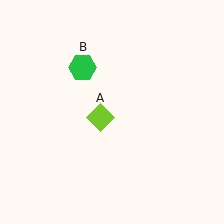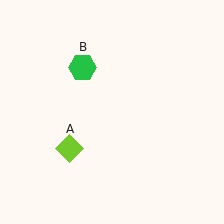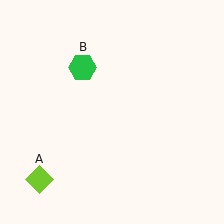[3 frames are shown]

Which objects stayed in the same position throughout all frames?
Green hexagon (object B) remained stationary.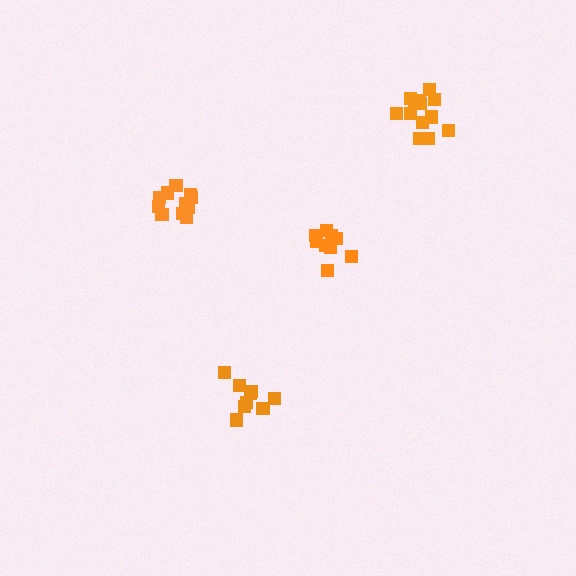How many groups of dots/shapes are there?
There are 4 groups.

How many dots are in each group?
Group 1: 12 dots, Group 2: 9 dots, Group 3: 9 dots, Group 4: 14 dots (44 total).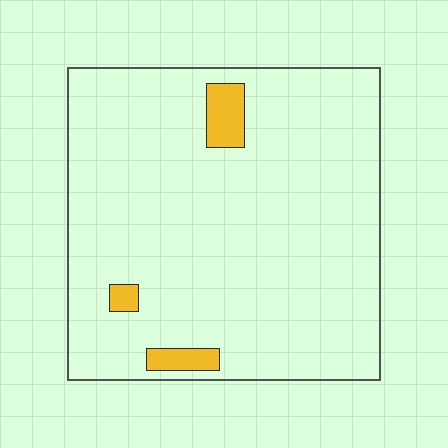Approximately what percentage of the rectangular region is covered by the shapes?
Approximately 5%.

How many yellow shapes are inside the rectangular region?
3.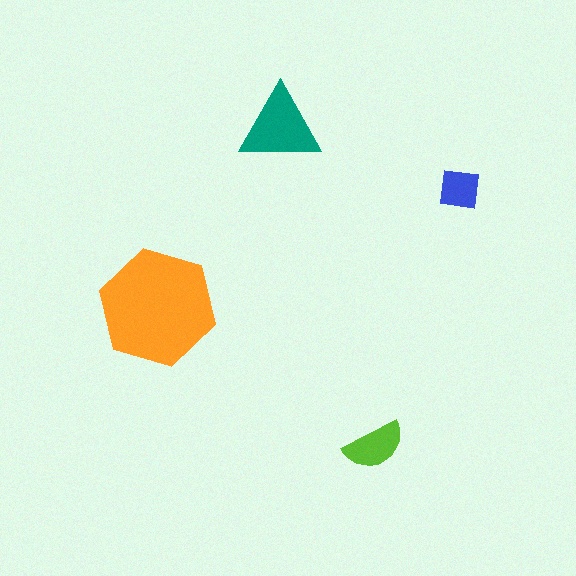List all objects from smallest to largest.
The blue square, the lime semicircle, the teal triangle, the orange hexagon.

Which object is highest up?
The teal triangle is topmost.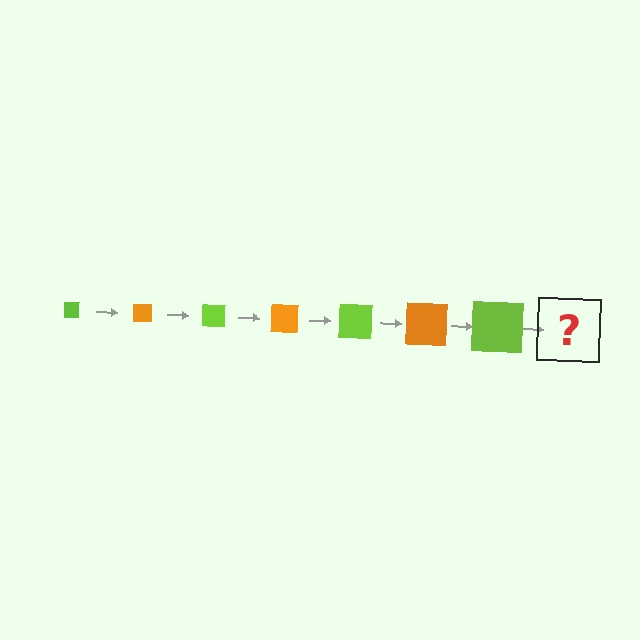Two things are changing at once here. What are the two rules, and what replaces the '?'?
The two rules are that the square grows larger each step and the color cycles through lime and orange. The '?' should be an orange square, larger than the previous one.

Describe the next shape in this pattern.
It should be an orange square, larger than the previous one.